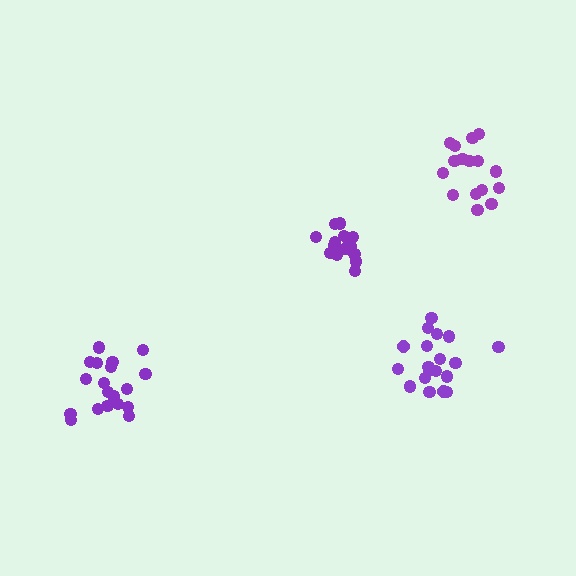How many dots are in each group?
Group 1: 20 dots, Group 2: 16 dots, Group 3: 17 dots, Group 4: 20 dots (73 total).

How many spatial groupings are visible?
There are 4 spatial groupings.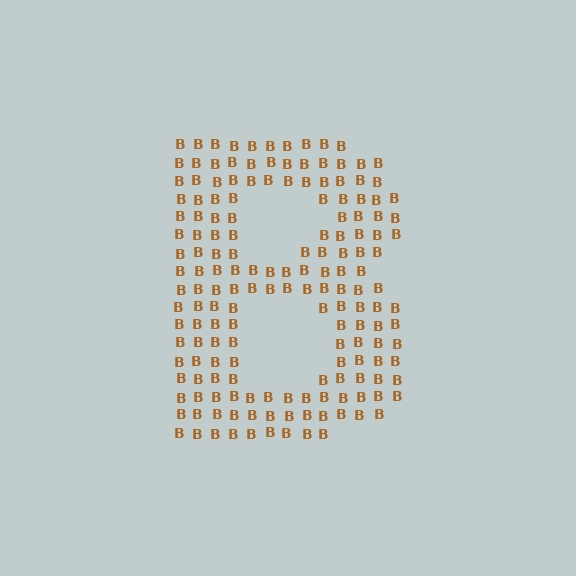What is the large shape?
The large shape is the letter B.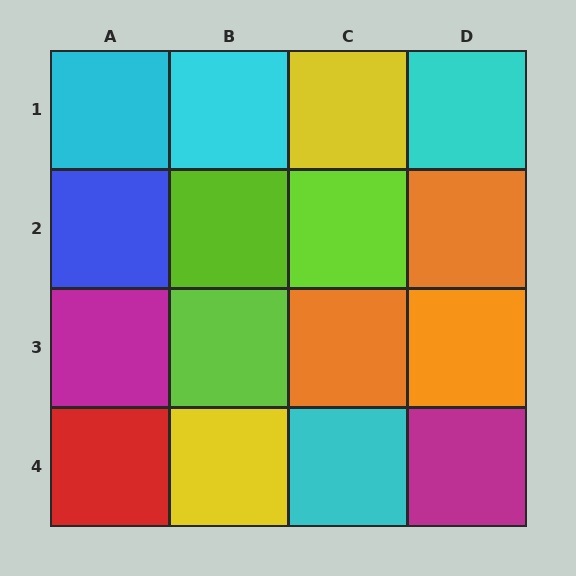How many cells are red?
1 cell is red.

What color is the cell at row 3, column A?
Magenta.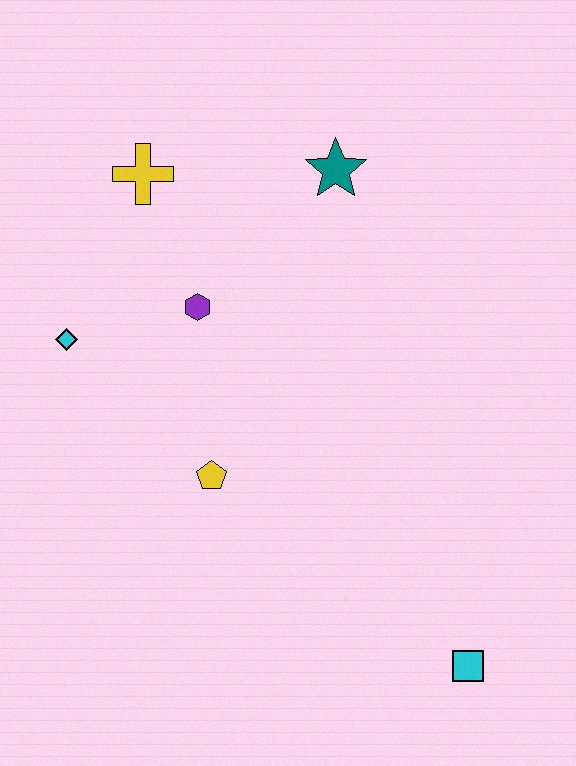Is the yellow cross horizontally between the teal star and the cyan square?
No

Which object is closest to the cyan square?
The yellow pentagon is closest to the cyan square.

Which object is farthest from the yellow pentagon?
The teal star is farthest from the yellow pentagon.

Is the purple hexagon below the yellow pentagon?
No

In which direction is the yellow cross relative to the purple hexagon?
The yellow cross is above the purple hexagon.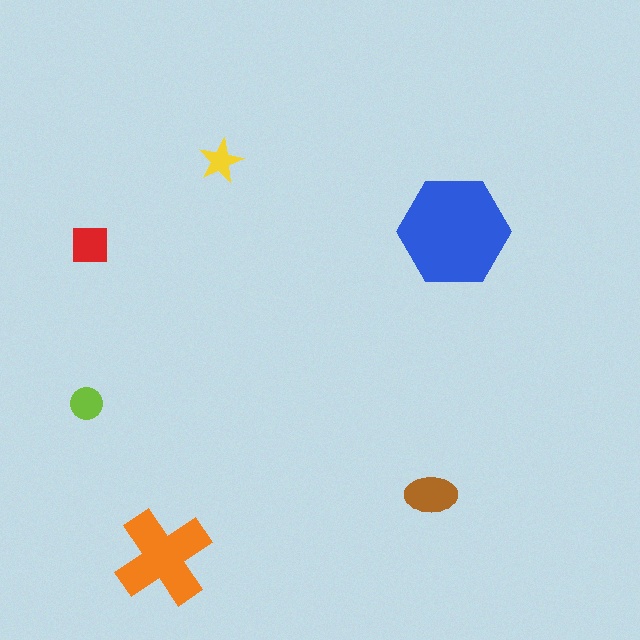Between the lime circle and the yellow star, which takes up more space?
The lime circle.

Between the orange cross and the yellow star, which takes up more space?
The orange cross.